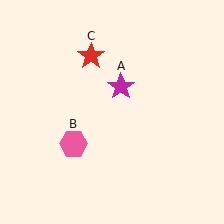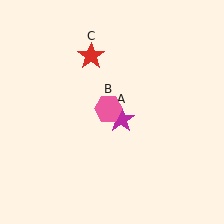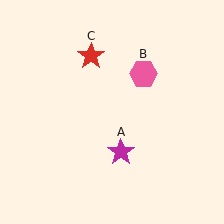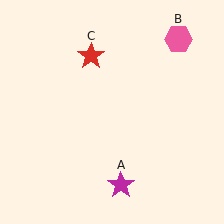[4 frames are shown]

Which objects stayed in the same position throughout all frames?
Red star (object C) remained stationary.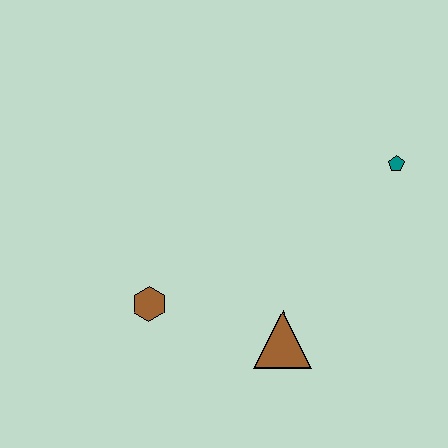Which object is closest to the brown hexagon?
The brown triangle is closest to the brown hexagon.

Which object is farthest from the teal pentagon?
The brown hexagon is farthest from the teal pentagon.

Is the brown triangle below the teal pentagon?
Yes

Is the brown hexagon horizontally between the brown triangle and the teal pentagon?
No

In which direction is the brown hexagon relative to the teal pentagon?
The brown hexagon is to the left of the teal pentagon.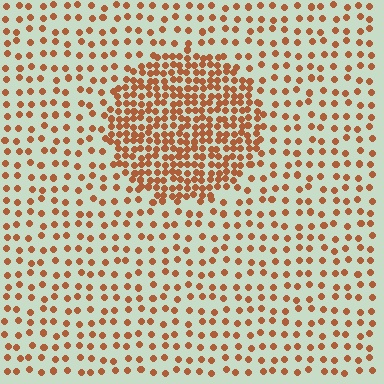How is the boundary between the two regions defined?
The boundary is defined by a change in element density (approximately 2.5x ratio). All elements are the same color, size, and shape.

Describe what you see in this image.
The image contains small brown elements arranged at two different densities. A circle-shaped region is visible where the elements are more densely packed than the surrounding area.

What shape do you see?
I see a circle.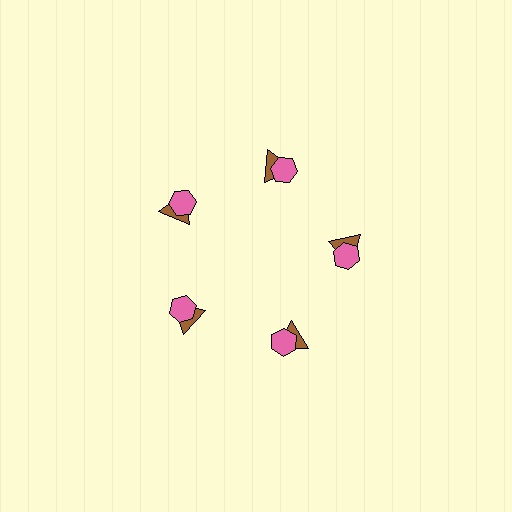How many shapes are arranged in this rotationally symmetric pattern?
There are 10 shapes, arranged in 5 groups of 2.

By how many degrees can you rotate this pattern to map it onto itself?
The pattern maps onto itself every 72 degrees of rotation.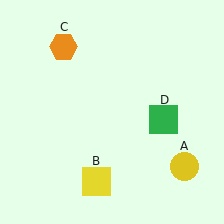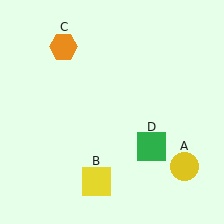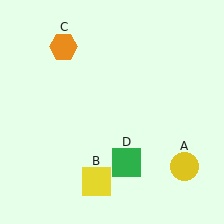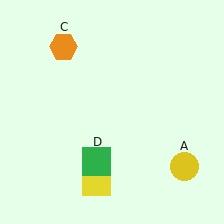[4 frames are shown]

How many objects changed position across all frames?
1 object changed position: green square (object D).